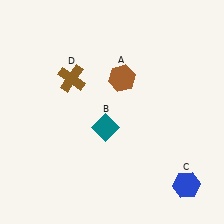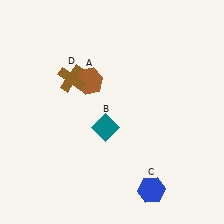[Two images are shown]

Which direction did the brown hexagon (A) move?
The brown hexagon (A) moved left.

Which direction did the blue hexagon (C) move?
The blue hexagon (C) moved left.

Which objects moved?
The objects that moved are: the brown hexagon (A), the blue hexagon (C).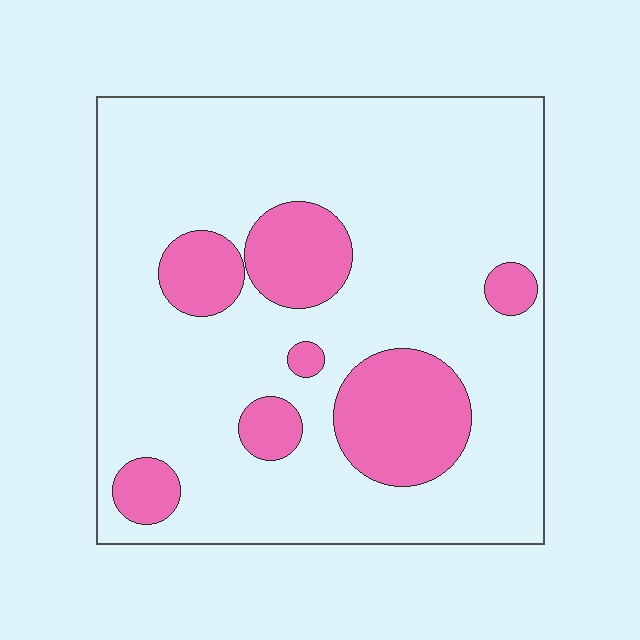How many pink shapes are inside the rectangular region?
7.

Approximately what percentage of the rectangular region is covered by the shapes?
Approximately 20%.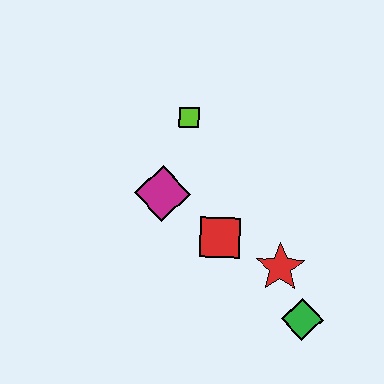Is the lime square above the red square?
Yes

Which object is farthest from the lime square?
The green diamond is farthest from the lime square.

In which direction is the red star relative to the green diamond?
The red star is above the green diamond.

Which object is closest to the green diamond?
The red star is closest to the green diamond.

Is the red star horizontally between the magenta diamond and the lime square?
No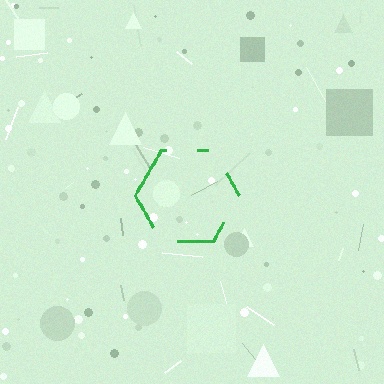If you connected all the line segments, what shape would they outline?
They would outline a hexagon.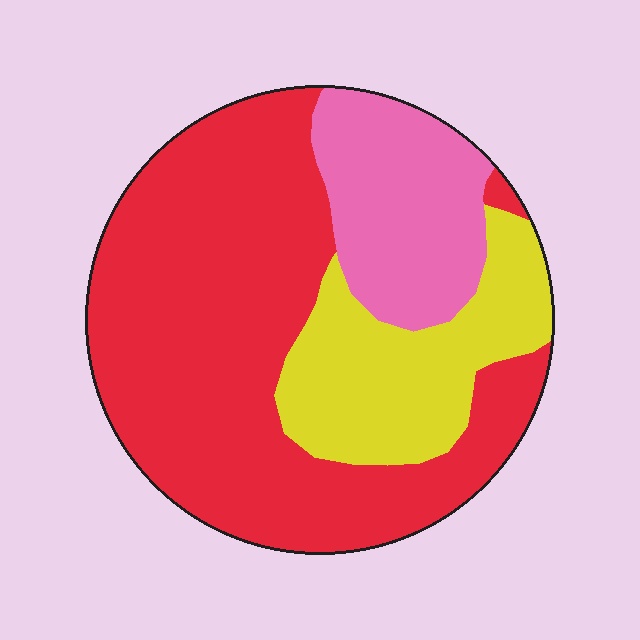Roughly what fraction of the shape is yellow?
Yellow takes up about one fifth (1/5) of the shape.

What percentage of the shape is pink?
Pink takes up about one fifth (1/5) of the shape.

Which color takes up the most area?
Red, at roughly 60%.